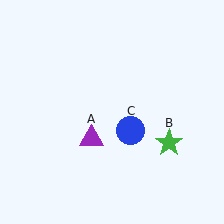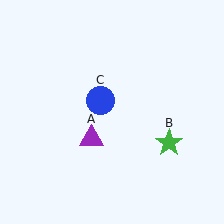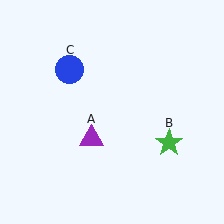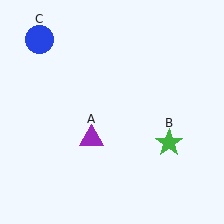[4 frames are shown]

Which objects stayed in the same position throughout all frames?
Purple triangle (object A) and green star (object B) remained stationary.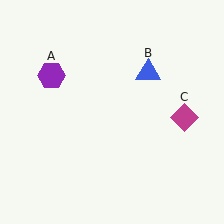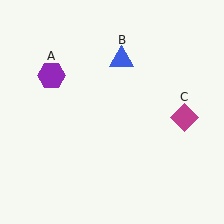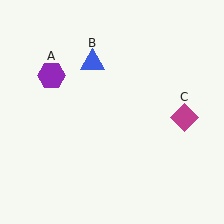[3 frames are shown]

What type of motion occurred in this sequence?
The blue triangle (object B) rotated counterclockwise around the center of the scene.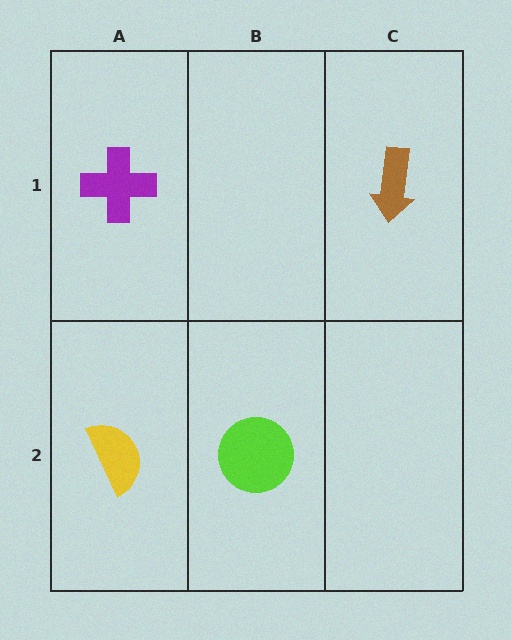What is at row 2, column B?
A lime circle.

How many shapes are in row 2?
2 shapes.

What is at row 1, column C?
A brown arrow.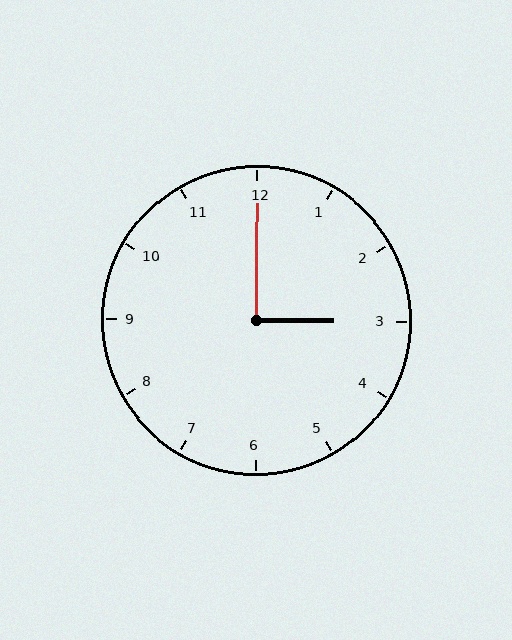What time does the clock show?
3:00.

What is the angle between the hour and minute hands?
Approximately 90 degrees.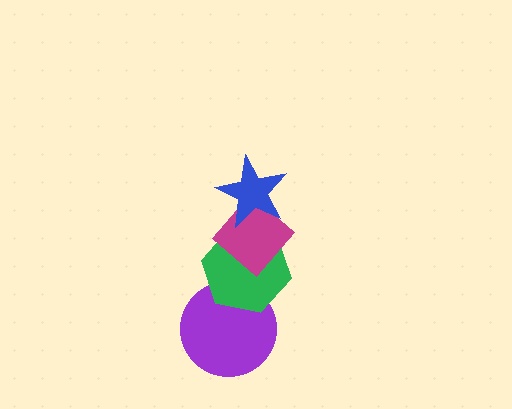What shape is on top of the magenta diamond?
The blue star is on top of the magenta diamond.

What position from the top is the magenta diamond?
The magenta diamond is 2nd from the top.